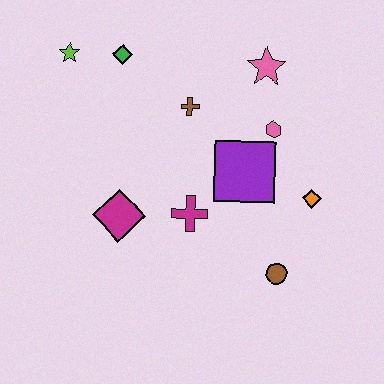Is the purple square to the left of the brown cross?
No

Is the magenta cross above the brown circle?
Yes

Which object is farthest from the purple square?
The lime star is farthest from the purple square.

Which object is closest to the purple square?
The pink hexagon is closest to the purple square.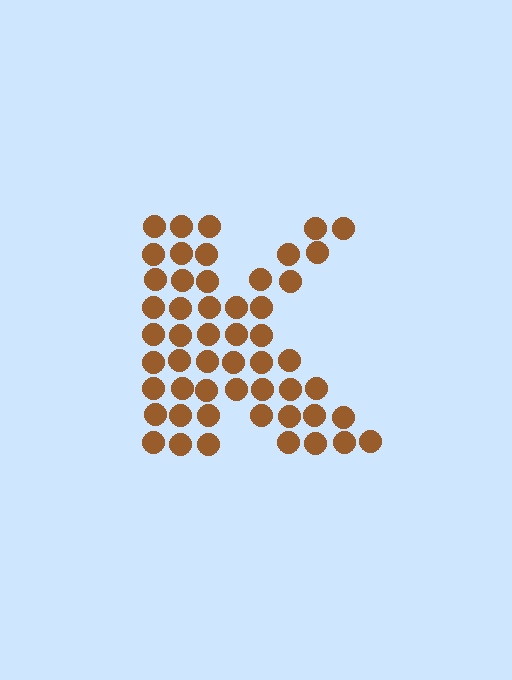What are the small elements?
The small elements are circles.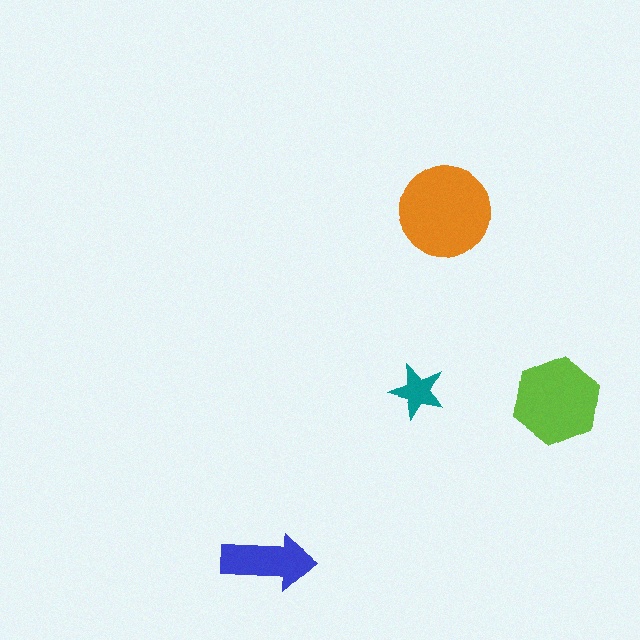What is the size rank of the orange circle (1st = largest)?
1st.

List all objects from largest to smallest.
The orange circle, the lime hexagon, the blue arrow, the teal star.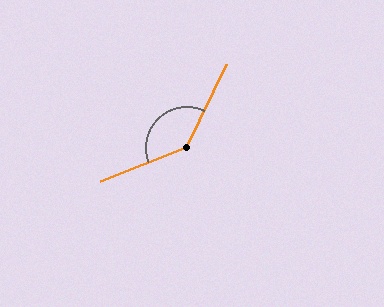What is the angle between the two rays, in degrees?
Approximately 136 degrees.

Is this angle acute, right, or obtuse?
It is obtuse.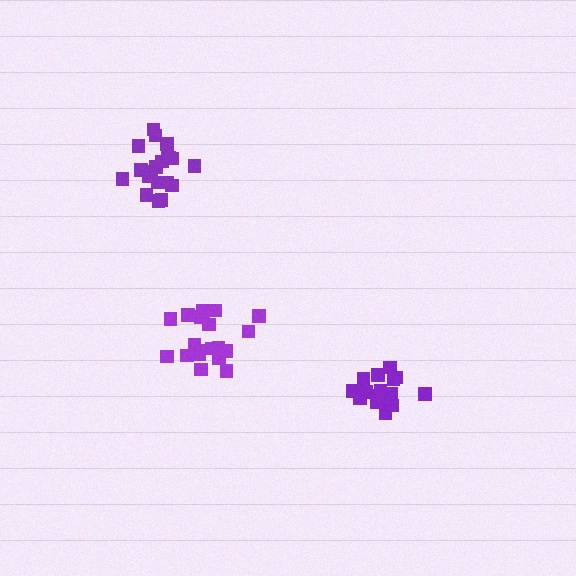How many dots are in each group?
Group 1: 17 dots, Group 2: 20 dots, Group 3: 19 dots (56 total).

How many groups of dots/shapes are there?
There are 3 groups.